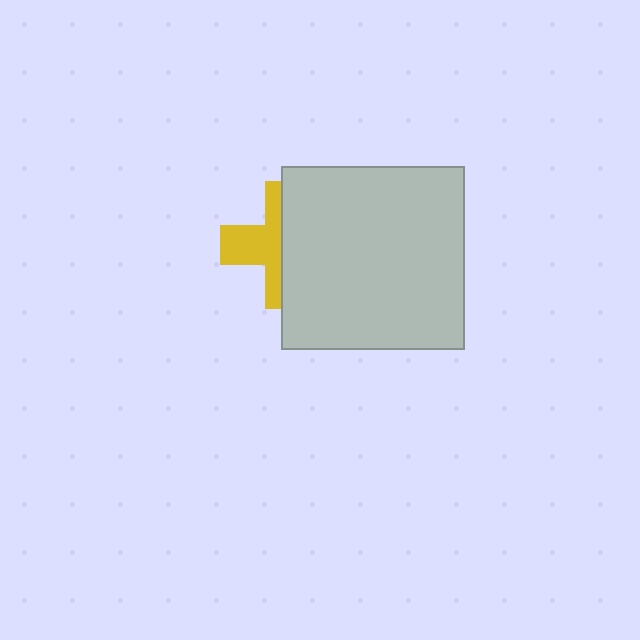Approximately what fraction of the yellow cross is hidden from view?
Roughly 54% of the yellow cross is hidden behind the light gray square.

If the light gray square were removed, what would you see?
You would see the complete yellow cross.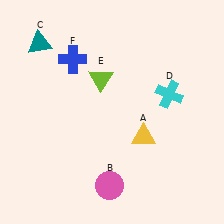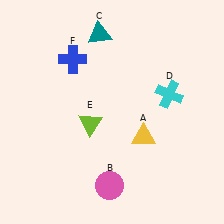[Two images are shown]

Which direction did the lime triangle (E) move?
The lime triangle (E) moved down.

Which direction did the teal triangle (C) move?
The teal triangle (C) moved right.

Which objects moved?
The objects that moved are: the teal triangle (C), the lime triangle (E).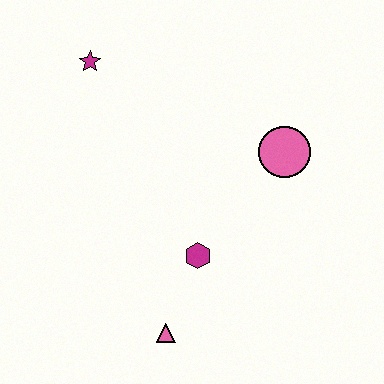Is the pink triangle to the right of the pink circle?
No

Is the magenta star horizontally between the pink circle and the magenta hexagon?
No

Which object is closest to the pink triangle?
The magenta hexagon is closest to the pink triangle.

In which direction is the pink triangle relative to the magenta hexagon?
The pink triangle is below the magenta hexagon.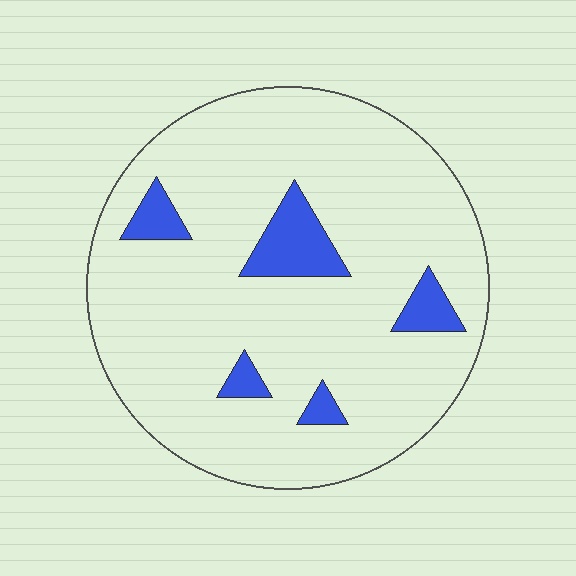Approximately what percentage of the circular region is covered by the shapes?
Approximately 10%.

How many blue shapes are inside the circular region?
5.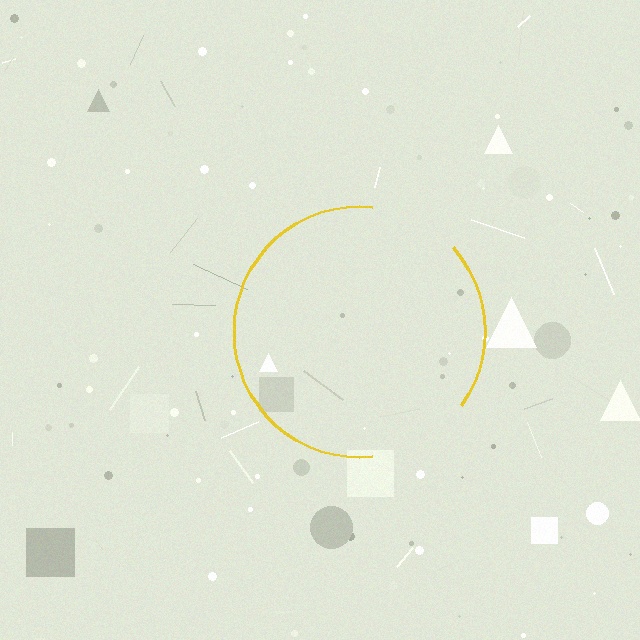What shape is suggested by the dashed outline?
The dashed outline suggests a circle.